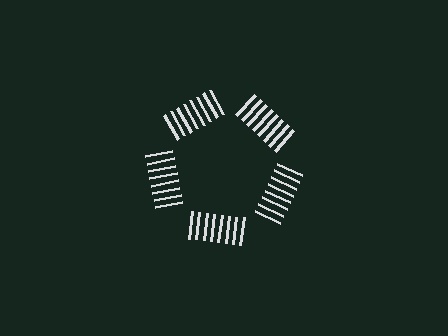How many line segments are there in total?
40 — 8 along each of the 5 edges.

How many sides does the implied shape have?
5 sides — the line-ends trace a pentagon.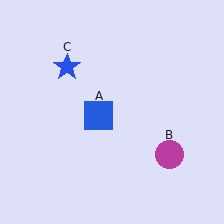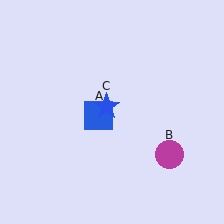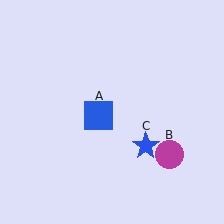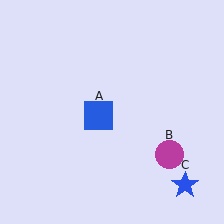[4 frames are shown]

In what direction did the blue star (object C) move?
The blue star (object C) moved down and to the right.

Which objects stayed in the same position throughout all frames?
Blue square (object A) and magenta circle (object B) remained stationary.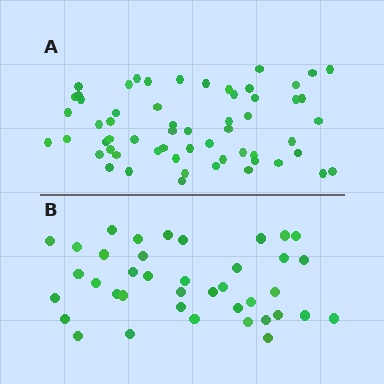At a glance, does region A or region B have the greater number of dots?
Region A (the top region) has more dots.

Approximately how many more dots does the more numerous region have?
Region A has approximately 20 more dots than region B.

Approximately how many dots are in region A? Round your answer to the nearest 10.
About 60 dots. (The exact count is 59, which rounds to 60.)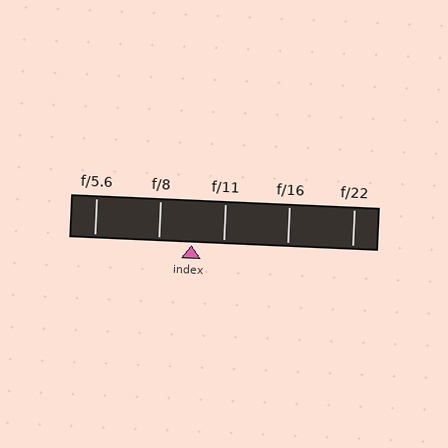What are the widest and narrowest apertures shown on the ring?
The widest aperture shown is f/5.6 and the narrowest is f/22.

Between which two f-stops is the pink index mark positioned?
The index mark is between f/8 and f/11.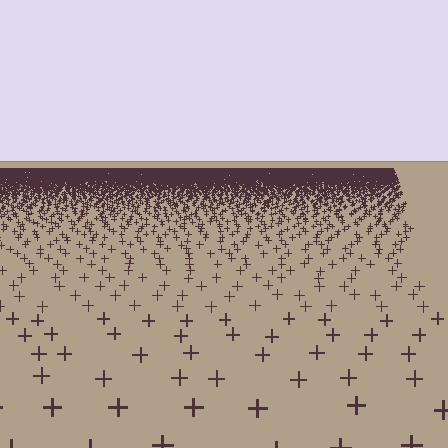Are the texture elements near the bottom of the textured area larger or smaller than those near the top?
Larger. Near the bottom, elements are closer to the viewer and appear at a bigger on-screen size.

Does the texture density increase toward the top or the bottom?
Density increases toward the top.